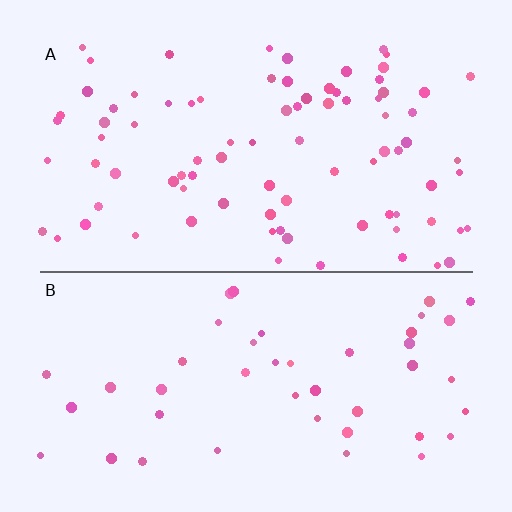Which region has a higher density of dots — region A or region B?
A (the top).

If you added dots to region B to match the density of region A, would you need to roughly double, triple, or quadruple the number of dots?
Approximately double.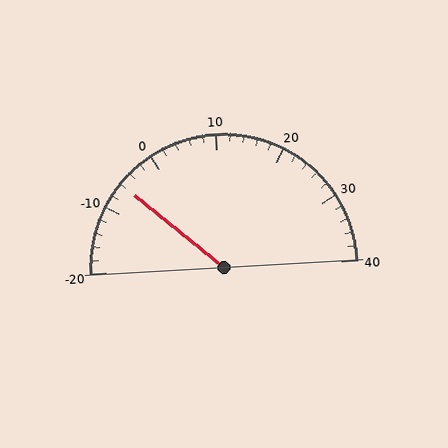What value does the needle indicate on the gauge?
The needle indicates approximately -6.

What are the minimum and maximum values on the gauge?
The gauge ranges from -20 to 40.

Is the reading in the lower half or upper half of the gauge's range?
The reading is in the lower half of the range (-20 to 40).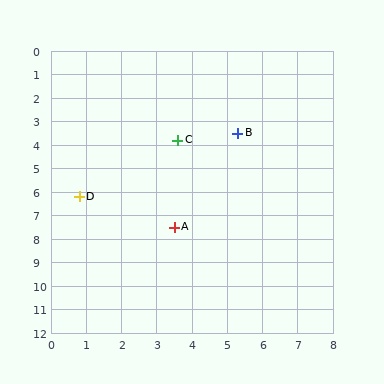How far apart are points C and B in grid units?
Points C and B are about 1.7 grid units apart.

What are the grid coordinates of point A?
Point A is at approximately (3.5, 7.5).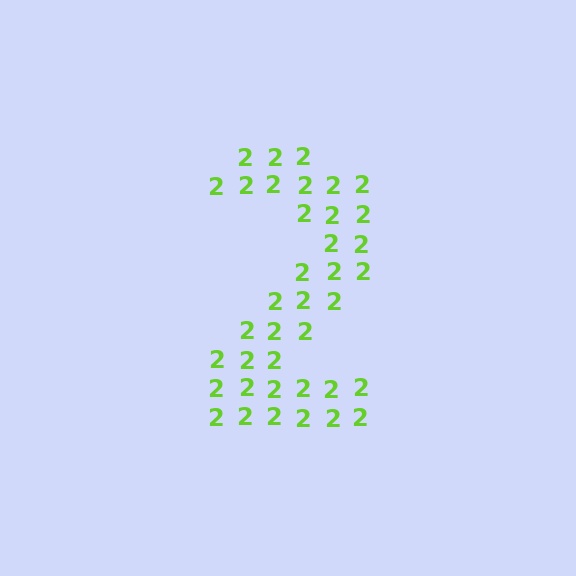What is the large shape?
The large shape is the digit 2.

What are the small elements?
The small elements are digit 2's.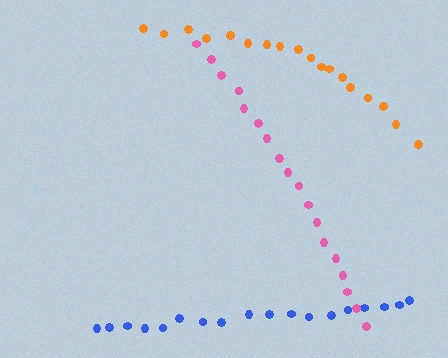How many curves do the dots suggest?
There are 3 distinct paths.